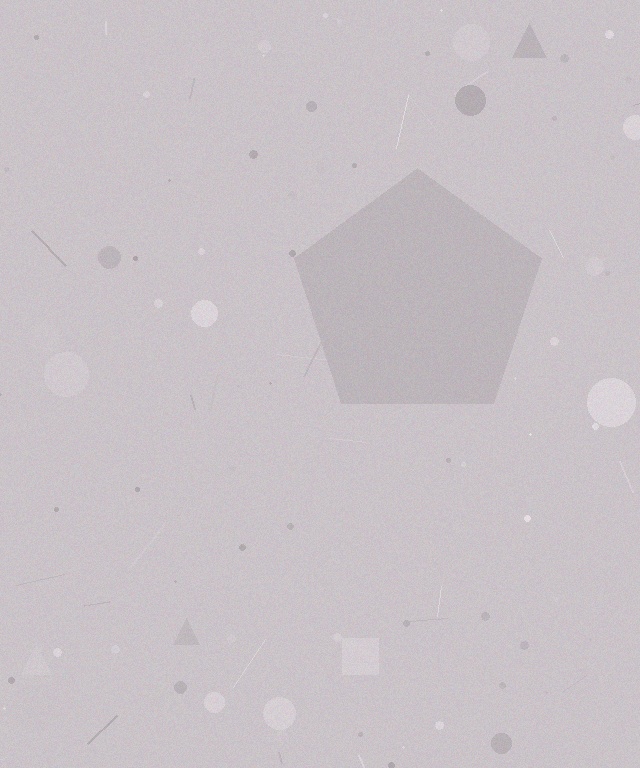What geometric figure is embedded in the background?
A pentagon is embedded in the background.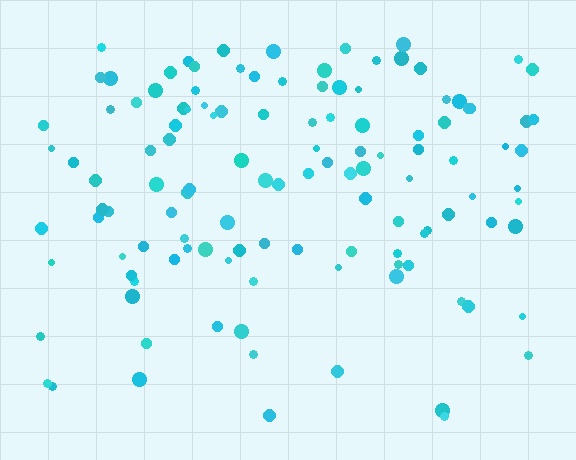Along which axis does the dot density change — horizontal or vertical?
Vertical.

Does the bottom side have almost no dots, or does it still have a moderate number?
Still a moderate number, just noticeably fewer than the top.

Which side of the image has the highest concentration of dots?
The top.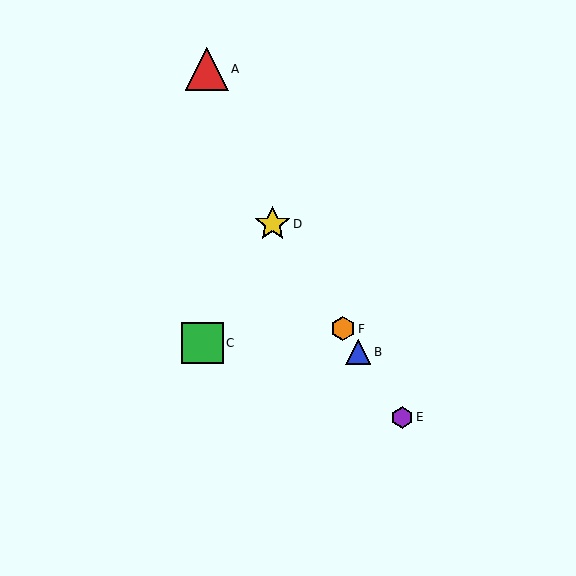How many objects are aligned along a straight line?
4 objects (B, D, E, F) are aligned along a straight line.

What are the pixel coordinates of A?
Object A is at (207, 69).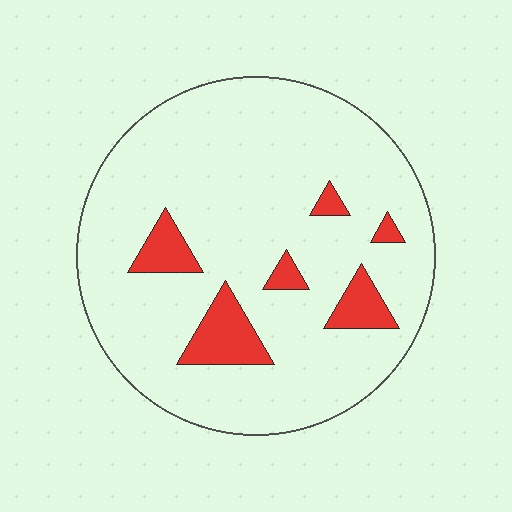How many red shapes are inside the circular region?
6.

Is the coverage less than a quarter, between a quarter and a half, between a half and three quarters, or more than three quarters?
Less than a quarter.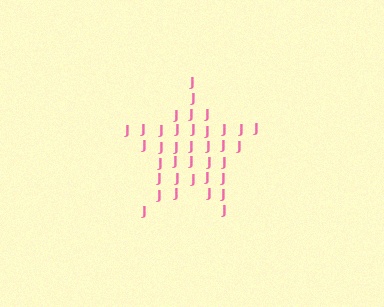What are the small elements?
The small elements are letter J's.